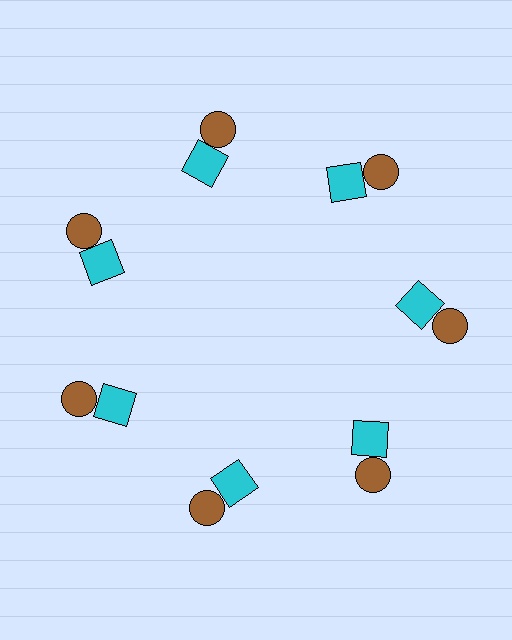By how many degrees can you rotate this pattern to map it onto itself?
The pattern maps onto itself every 51 degrees of rotation.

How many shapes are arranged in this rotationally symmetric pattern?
There are 14 shapes, arranged in 7 groups of 2.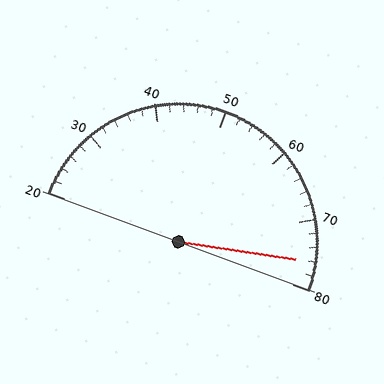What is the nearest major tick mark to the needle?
The nearest major tick mark is 80.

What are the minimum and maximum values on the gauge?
The gauge ranges from 20 to 80.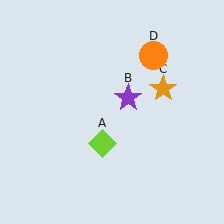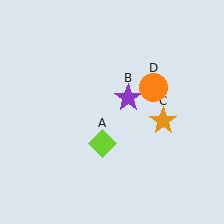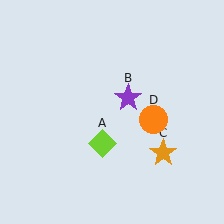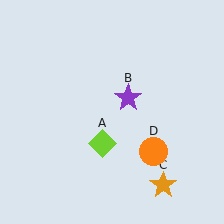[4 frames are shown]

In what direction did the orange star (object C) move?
The orange star (object C) moved down.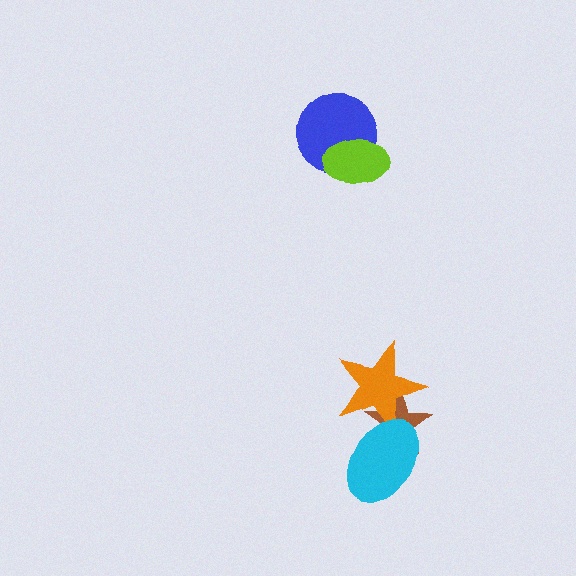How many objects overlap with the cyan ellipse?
2 objects overlap with the cyan ellipse.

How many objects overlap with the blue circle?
1 object overlaps with the blue circle.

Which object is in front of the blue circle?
The lime ellipse is in front of the blue circle.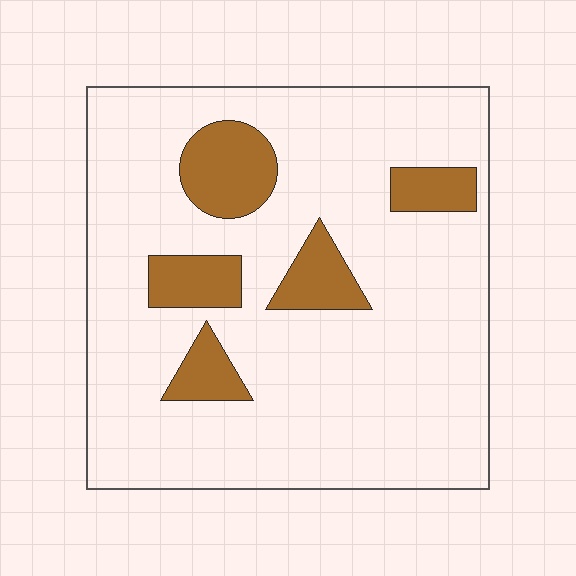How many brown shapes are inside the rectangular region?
5.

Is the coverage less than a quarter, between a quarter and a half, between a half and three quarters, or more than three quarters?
Less than a quarter.